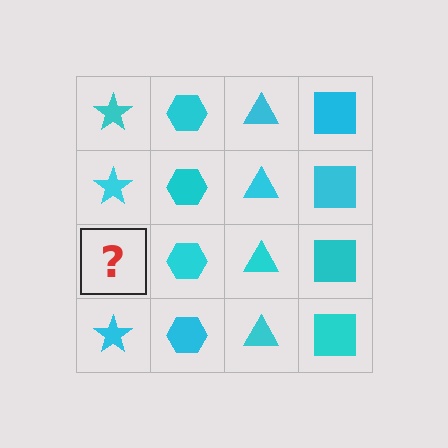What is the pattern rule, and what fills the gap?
The rule is that each column has a consistent shape. The gap should be filled with a cyan star.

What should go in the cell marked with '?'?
The missing cell should contain a cyan star.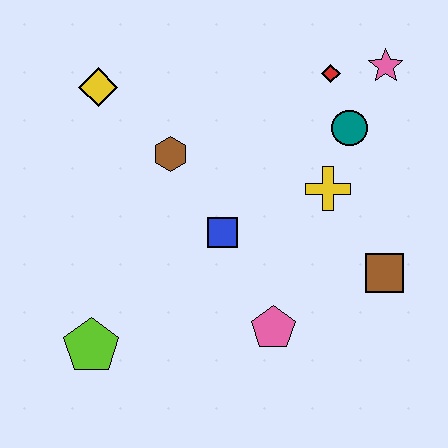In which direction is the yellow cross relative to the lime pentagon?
The yellow cross is to the right of the lime pentagon.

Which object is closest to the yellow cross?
The teal circle is closest to the yellow cross.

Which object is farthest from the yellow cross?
The lime pentagon is farthest from the yellow cross.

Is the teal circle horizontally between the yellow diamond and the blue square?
No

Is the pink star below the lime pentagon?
No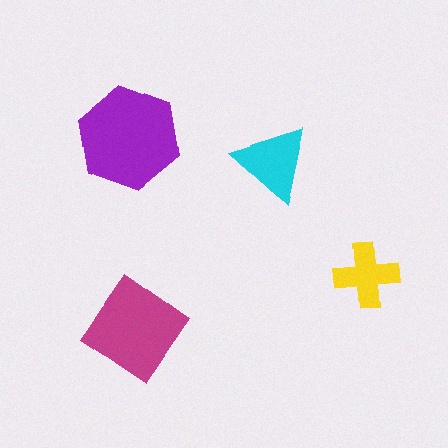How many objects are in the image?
There are 4 objects in the image.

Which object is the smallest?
The yellow cross.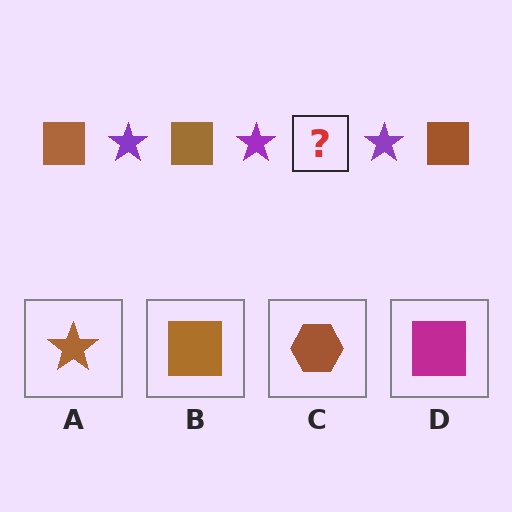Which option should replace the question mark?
Option B.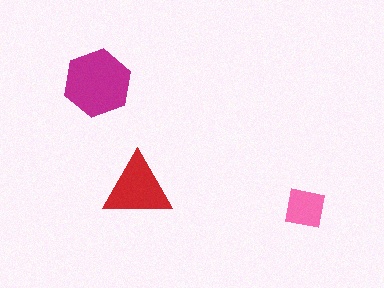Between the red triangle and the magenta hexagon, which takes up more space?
The magenta hexagon.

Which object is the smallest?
The pink square.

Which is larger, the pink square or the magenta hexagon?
The magenta hexagon.